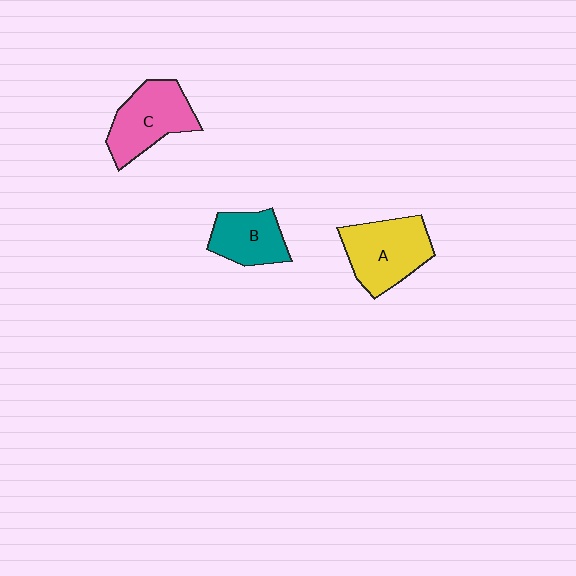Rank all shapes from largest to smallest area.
From largest to smallest: A (yellow), C (pink), B (teal).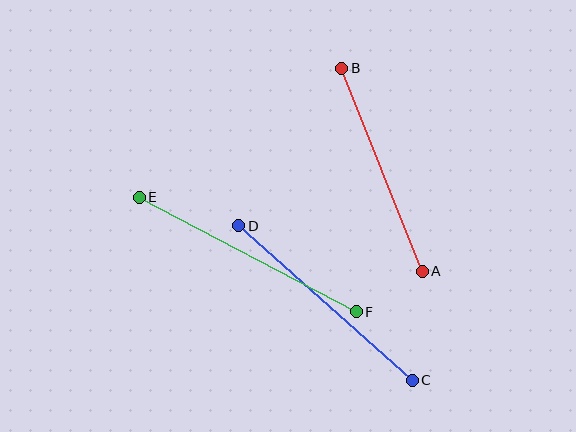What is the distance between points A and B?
The distance is approximately 218 pixels.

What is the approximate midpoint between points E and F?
The midpoint is at approximately (248, 255) pixels.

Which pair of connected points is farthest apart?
Points E and F are farthest apart.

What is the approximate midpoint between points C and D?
The midpoint is at approximately (325, 303) pixels.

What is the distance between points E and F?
The distance is approximately 245 pixels.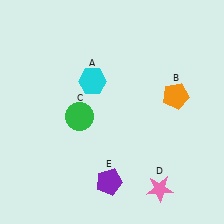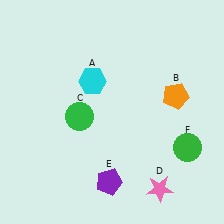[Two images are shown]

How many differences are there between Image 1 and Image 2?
There is 1 difference between the two images.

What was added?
A green circle (F) was added in Image 2.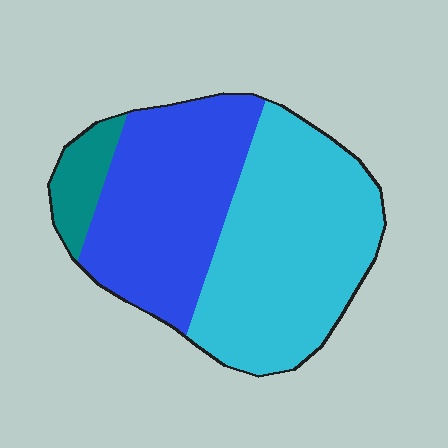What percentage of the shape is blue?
Blue covers about 40% of the shape.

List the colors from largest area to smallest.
From largest to smallest: cyan, blue, teal.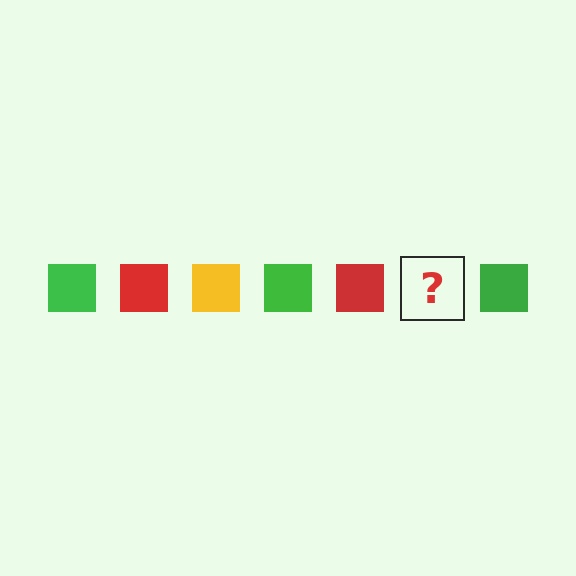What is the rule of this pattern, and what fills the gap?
The rule is that the pattern cycles through green, red, yellow squares. The gap should be filled with a yellow square.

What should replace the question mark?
The question mark should be replaced with a yellow square.